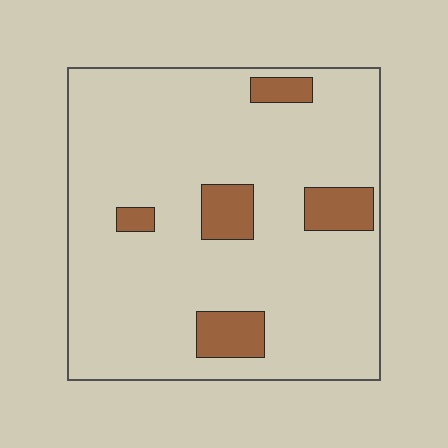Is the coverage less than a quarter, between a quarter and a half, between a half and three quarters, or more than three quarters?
Less than a quarter.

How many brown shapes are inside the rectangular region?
5.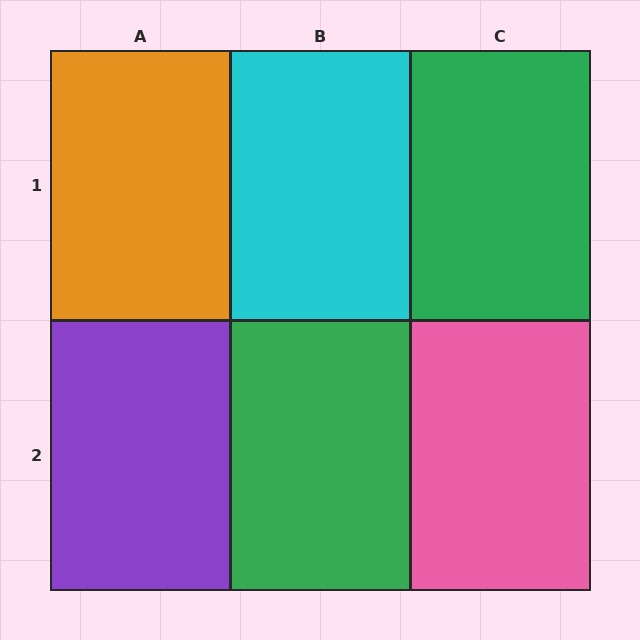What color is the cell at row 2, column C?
Pink.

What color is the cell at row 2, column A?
Purple.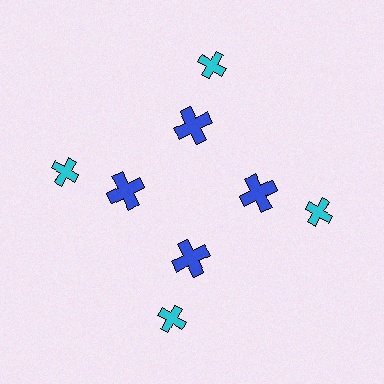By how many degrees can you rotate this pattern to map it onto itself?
The pattern maps onto itself every 90 degrees of rotation.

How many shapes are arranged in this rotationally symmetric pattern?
There are 8 shapes, arranged in 4 groups of 2.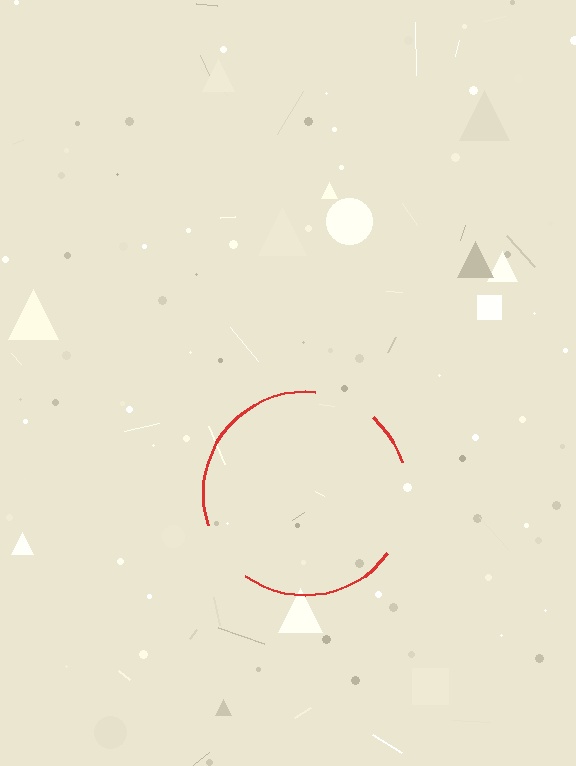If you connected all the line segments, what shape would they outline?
They would outline a circle.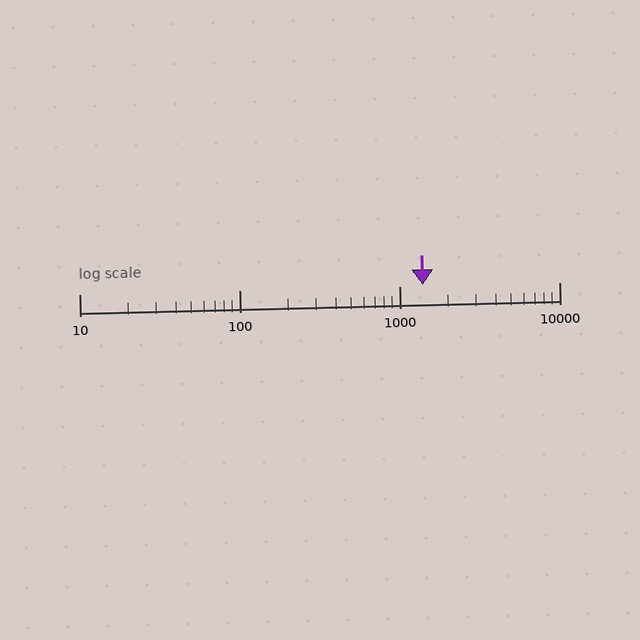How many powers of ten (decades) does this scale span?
The scale spans 3 decades, from 10 to 10000.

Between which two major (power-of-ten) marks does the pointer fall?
The pointer is between 1000 and 10000.